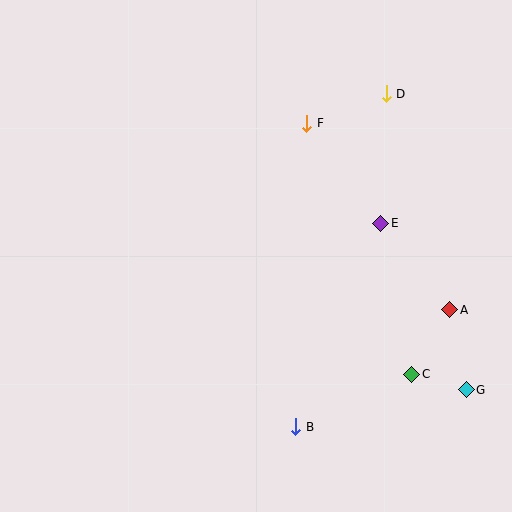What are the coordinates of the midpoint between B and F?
The midpoint between B and F is at (301, 275).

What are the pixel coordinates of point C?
Point C is at (412, 374).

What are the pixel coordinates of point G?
Point G is at (466, 390).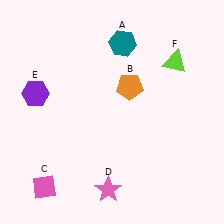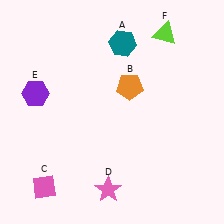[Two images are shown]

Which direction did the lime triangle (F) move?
The lime triangle (F) moved up.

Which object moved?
The lime triangle (F) moved up.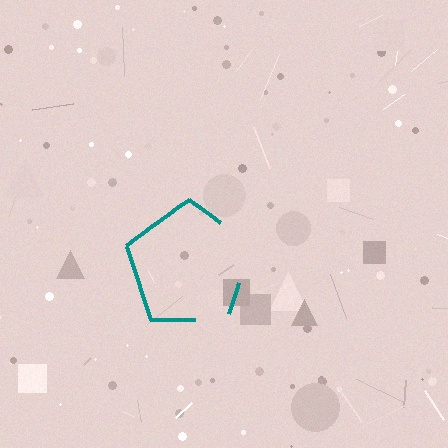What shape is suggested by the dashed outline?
The dashed outline suggests a pentagon.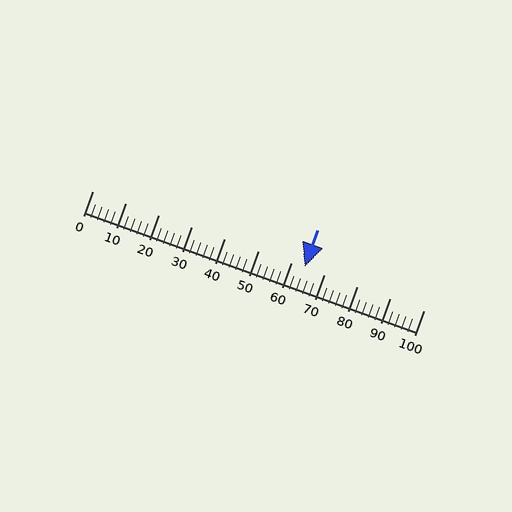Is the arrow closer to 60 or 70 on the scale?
The arrow is closer to 60.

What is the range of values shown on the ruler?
The ruler shows values from 0 to 100.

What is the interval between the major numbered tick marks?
The major tick marks are spaced 10 units apart.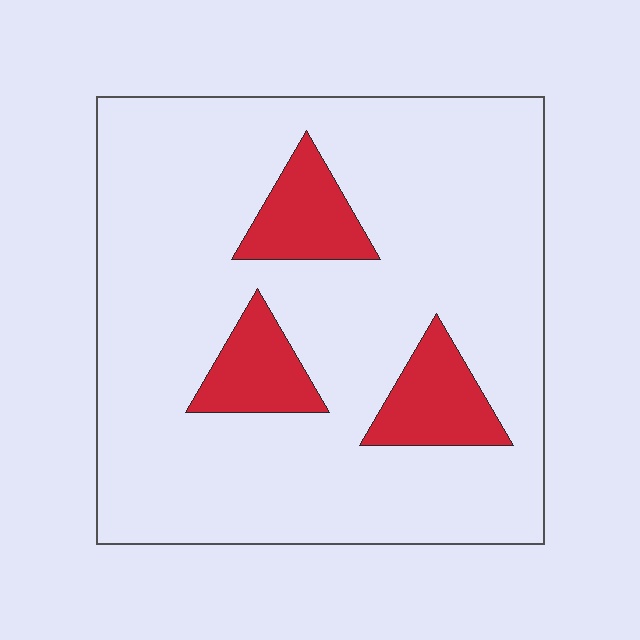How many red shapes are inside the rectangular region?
3.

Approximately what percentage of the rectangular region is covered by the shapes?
Approximately 15%.